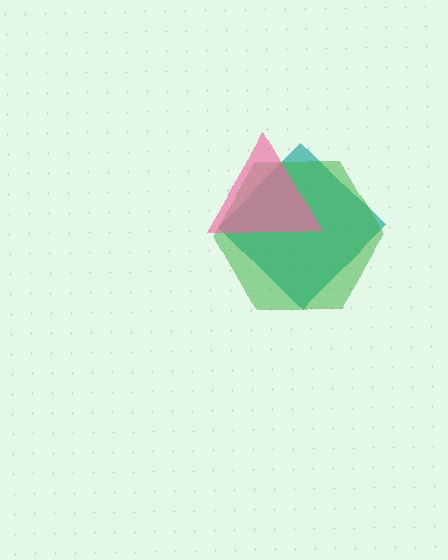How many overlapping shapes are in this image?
There are 3 overlapping shapes in the image.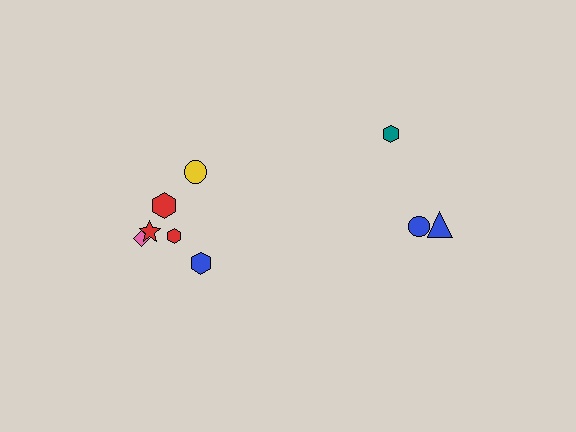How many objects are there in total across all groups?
There are 9 objects.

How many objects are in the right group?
There are 3 objects.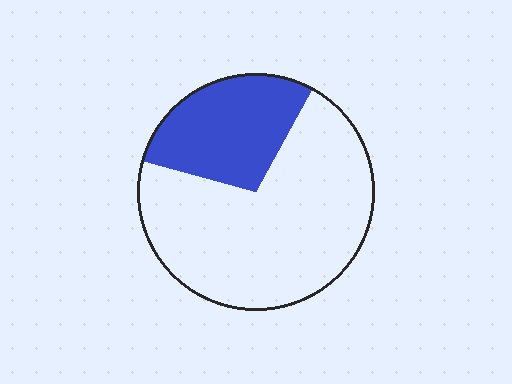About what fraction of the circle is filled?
About one quarter (1/4).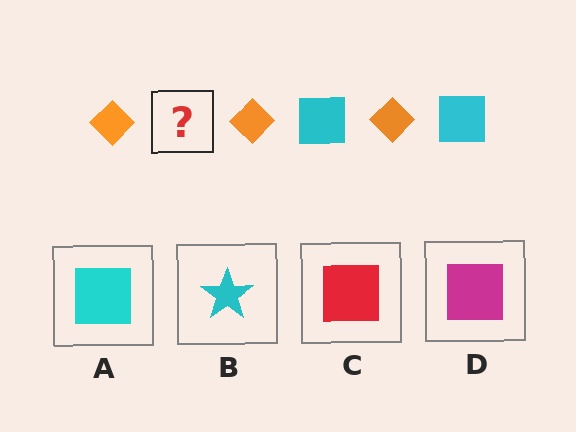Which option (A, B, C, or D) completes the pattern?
A.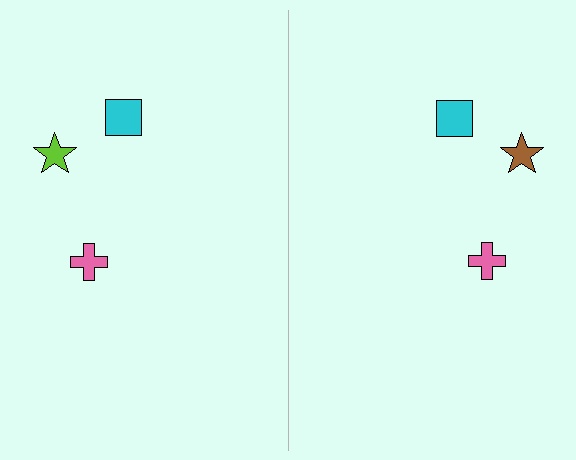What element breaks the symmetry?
The brown star on the right side breaks the symmetry — its mirror counterpart is lime.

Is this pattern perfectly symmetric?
No, the pattern is not perfectly symmetric. The brown star on the right side breaks the symmetry — its mirror counterpart is lime.